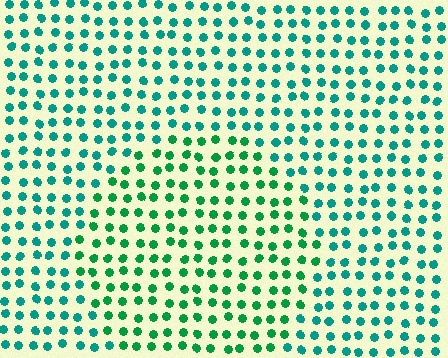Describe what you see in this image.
The image is filled with small teal elements in a uniform arrangement. A circle-shaped region is visible where the elements are tinted to a slightly different hue, forming a subtle color boundary.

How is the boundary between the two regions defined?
The boundary is defined purely by a slight shift in hue (about 30 degrees). Spacing, size, and orientation are identical on both sides.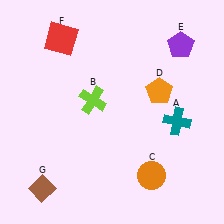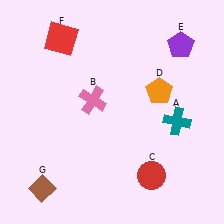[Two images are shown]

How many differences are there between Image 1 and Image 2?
There are 2 differences between the two images.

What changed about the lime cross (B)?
In Image 1, B is lime. In Image 2, it changed to pink.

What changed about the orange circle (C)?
In Image 1, C is orange. In Image 2, it changed to red.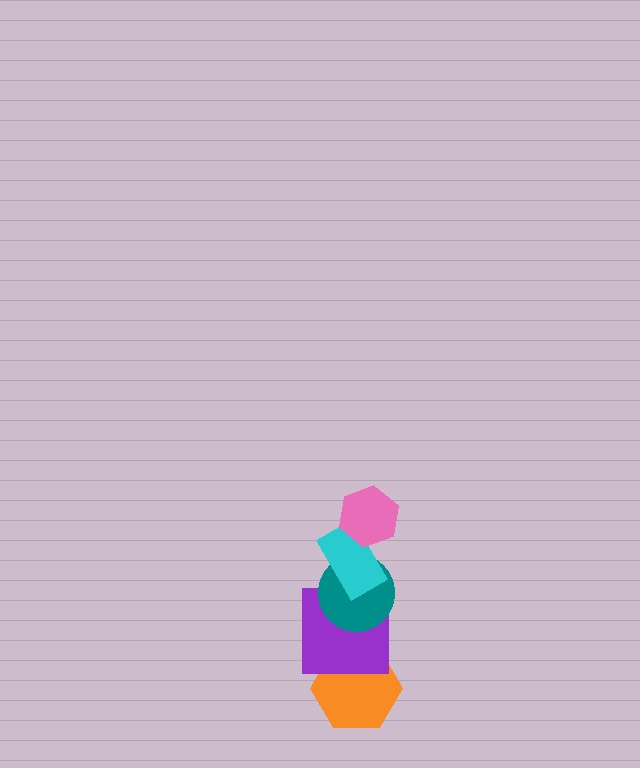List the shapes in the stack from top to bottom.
From top to bottom: the pink hexagon, the cyan rectangle, the teal circle, the purple square, the orange hexagon.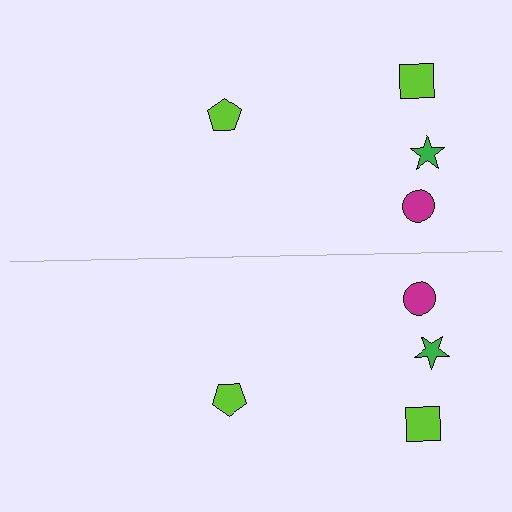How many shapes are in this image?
There are 8 shapes in this image.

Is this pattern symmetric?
Yes, this pattern has bilateral (reflection) symmetry.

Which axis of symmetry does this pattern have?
The pattern has a horizontal axis of symmetry running through the center of the image.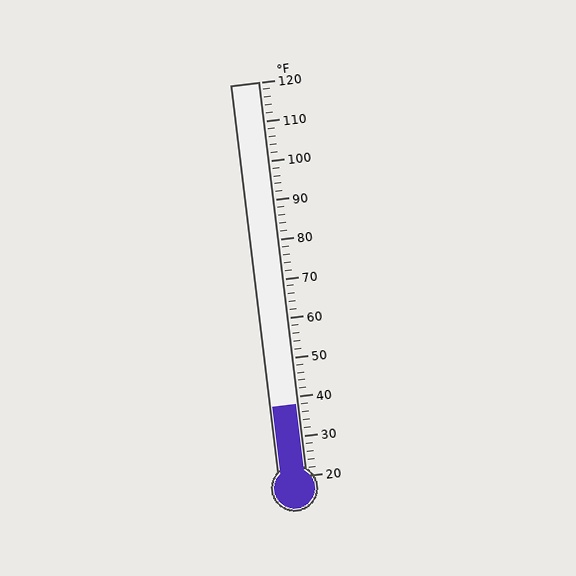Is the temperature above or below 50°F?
The temperature is below 50°F.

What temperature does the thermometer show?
The thermometer shows approximately 38°F.